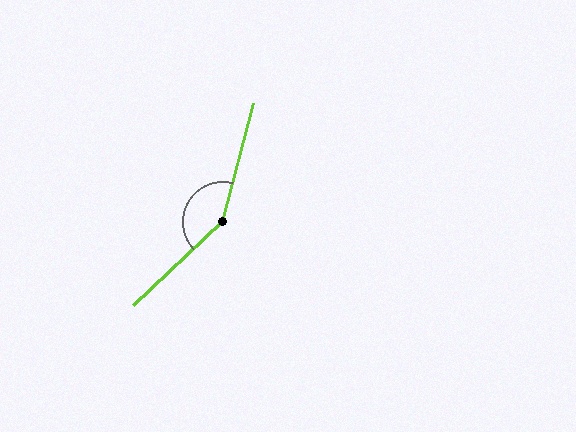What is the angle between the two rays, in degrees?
Approximately 148 degrees.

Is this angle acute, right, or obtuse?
It is obtuse.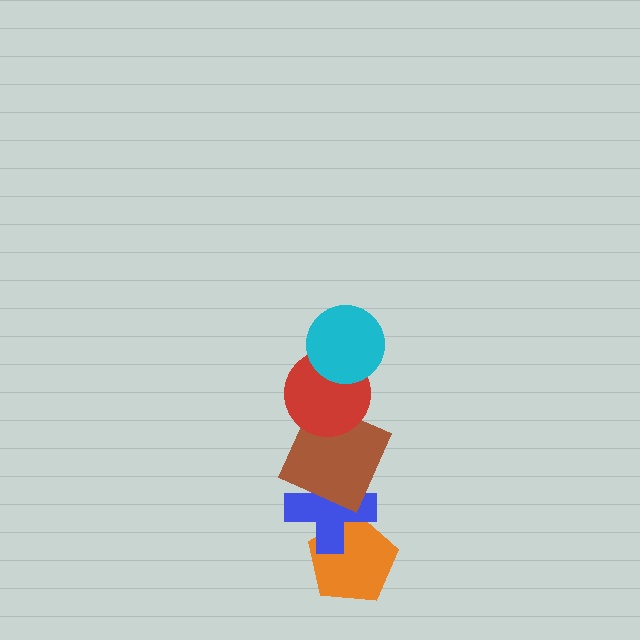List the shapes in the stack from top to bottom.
From top to bottom: the cyan circle, the red circle, the brown square, the blue cross, the orange pentagon.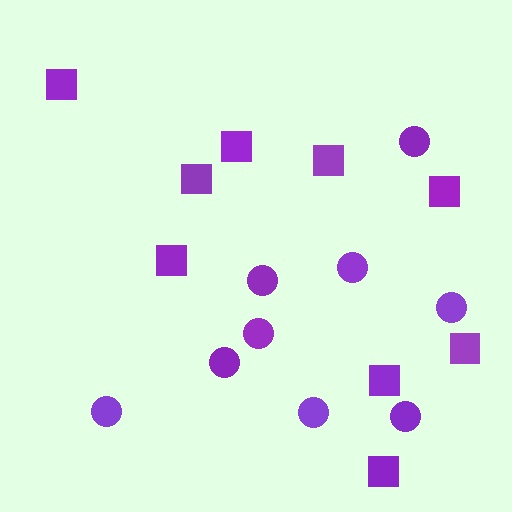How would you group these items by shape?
There are 2 groups: one group of squares (9) and one group of circles (9).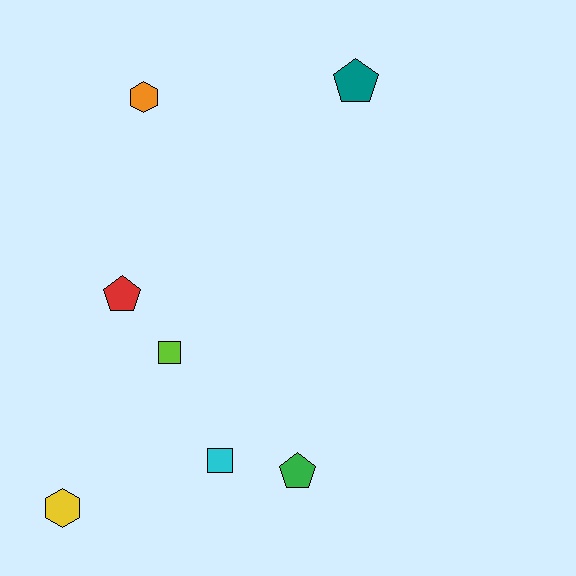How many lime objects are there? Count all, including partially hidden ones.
There is 1 lime object.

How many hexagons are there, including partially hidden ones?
There are 2 hexagons.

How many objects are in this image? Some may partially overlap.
There are 7 objects.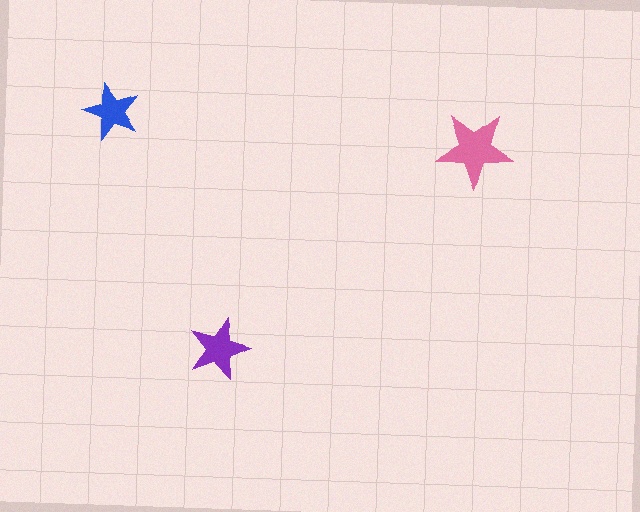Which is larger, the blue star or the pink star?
The pink one.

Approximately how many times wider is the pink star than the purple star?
About 1.5 times wider.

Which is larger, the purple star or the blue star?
The purple one.